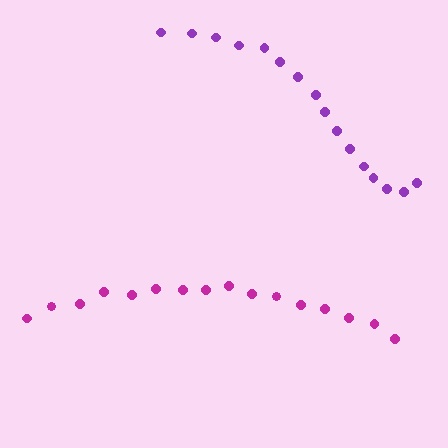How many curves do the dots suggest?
There are 2 distinct paths.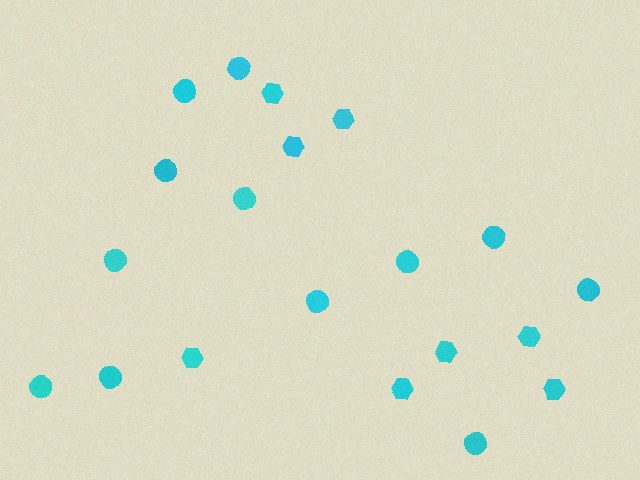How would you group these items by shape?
There are 2 groups: one group of circles (12) and one group of hexagons (8).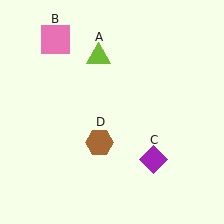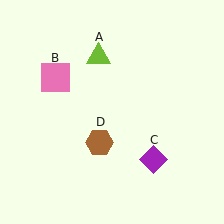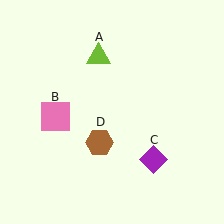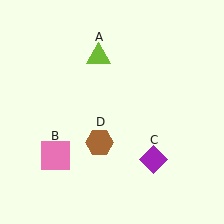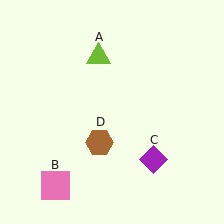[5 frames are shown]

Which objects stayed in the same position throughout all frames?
Lime triangle (object A) and purple diamond (object C) and brown hexagon (object D) remained stationary.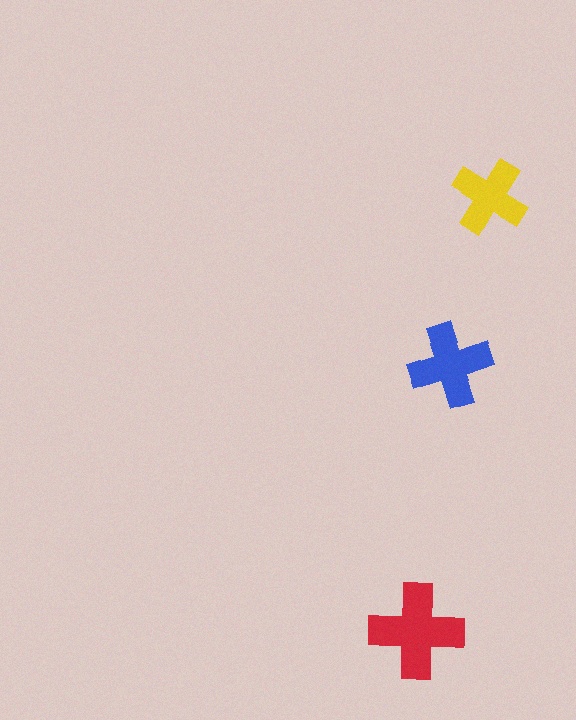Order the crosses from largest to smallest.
the red one, the blue one, the yellow one.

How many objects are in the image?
There are 3 objects in the image.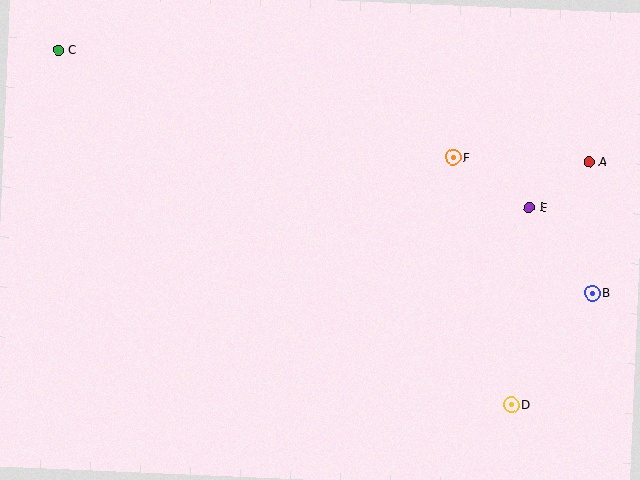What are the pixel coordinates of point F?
Point F is at (453, 157).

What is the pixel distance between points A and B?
The distance between A and B is 132 pixels.